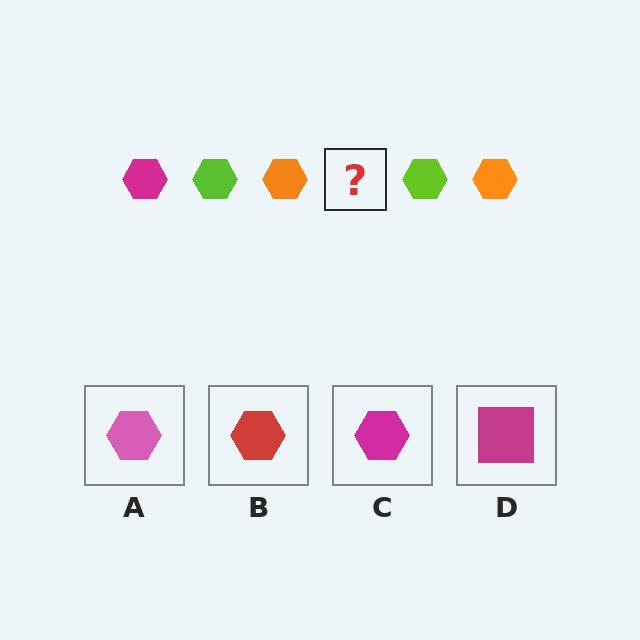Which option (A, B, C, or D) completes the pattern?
C.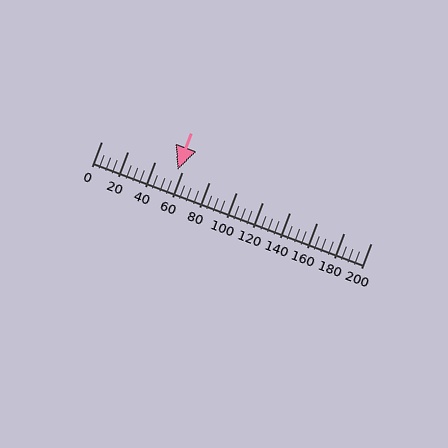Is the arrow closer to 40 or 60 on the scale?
The arrow is closer to 60.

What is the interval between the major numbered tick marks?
The major tick marks are spaced 20 units apart.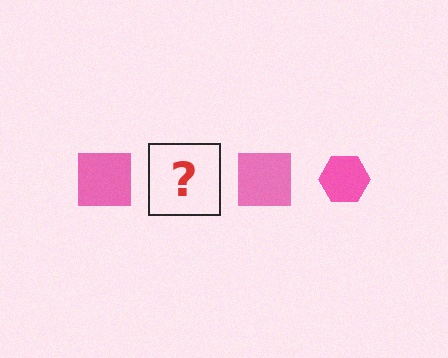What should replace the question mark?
The question mark should be replaced with a pink hexagon.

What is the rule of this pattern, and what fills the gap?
The rule is that the pattern cycles through square, hexagon shapes in pink. The gap should be filled with a pink hexagon.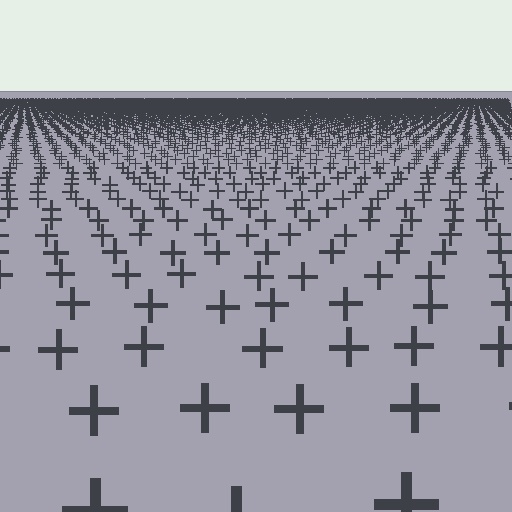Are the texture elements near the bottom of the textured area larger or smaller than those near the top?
Larger. Near the bottom, elements are closer to the viewer and appear at a bigger on-screen size.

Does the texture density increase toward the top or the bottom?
Density increases toward the top.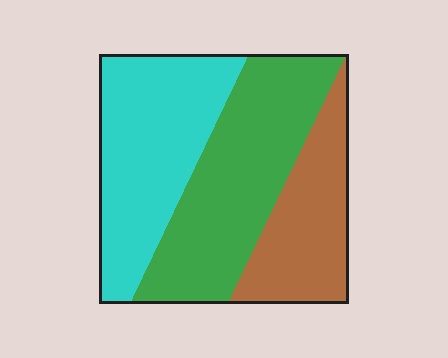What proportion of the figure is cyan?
Cyan covers 36% of the figure.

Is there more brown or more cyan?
Cyan.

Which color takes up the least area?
Brown, at roughly 25%.